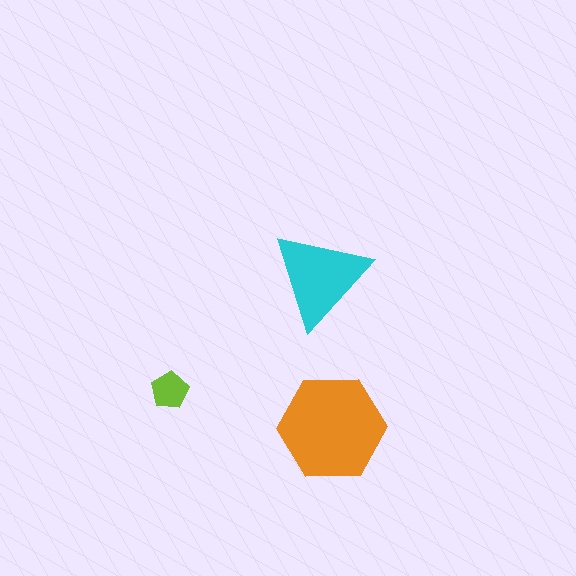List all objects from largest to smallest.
The orange hexagon, the cyan triangle, the lime pentagon.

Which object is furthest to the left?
The lime pentagon is leftmost.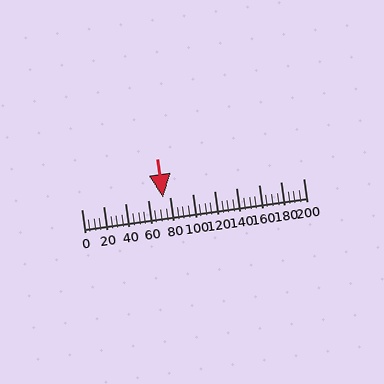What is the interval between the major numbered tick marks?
The major tick marks are spaced 20 units apart.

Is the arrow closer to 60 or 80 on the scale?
The arrow is closer to 80.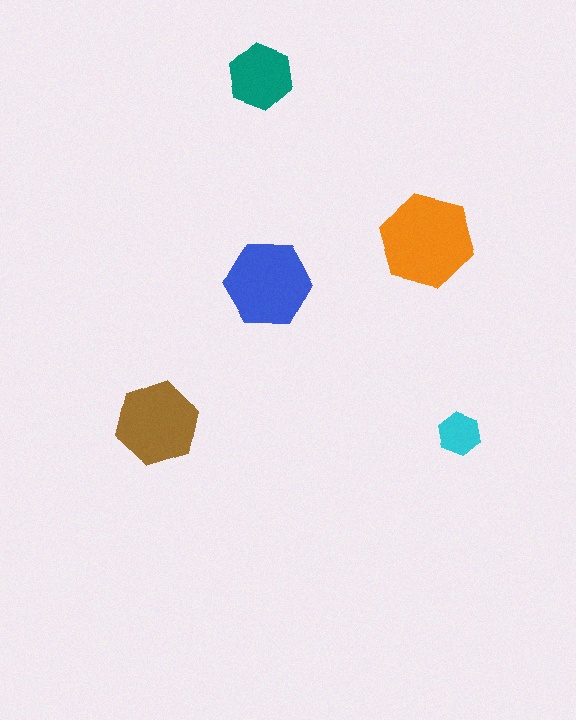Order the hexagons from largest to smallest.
the orange one, the blue one, the brown one, the teal one, the cyan one.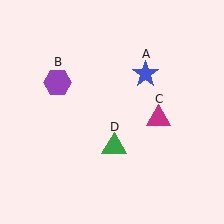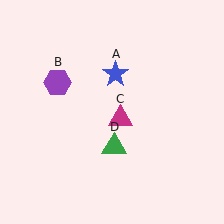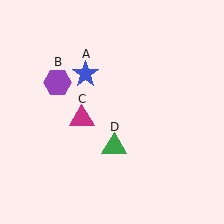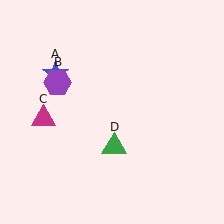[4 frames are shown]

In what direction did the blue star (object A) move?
The blue star (object A) moved left.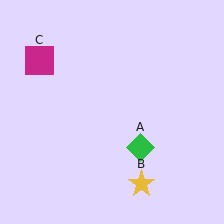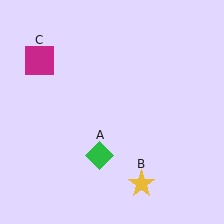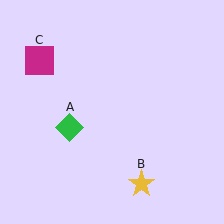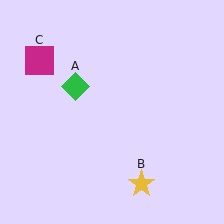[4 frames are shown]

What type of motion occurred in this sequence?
The green diamond (object A) rotated clockwise around the center of the scene.